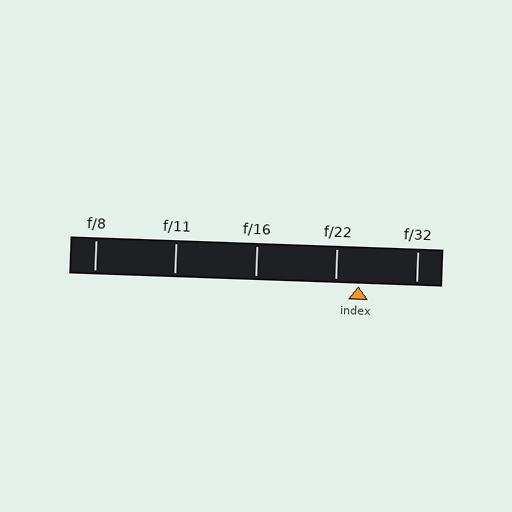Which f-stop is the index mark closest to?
The index mark is closest to f/22.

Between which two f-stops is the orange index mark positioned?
The index mark is between f/22 and f/32.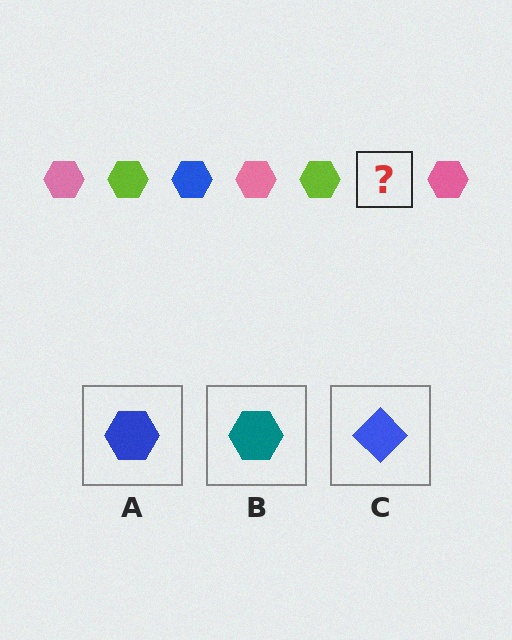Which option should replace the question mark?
Option A.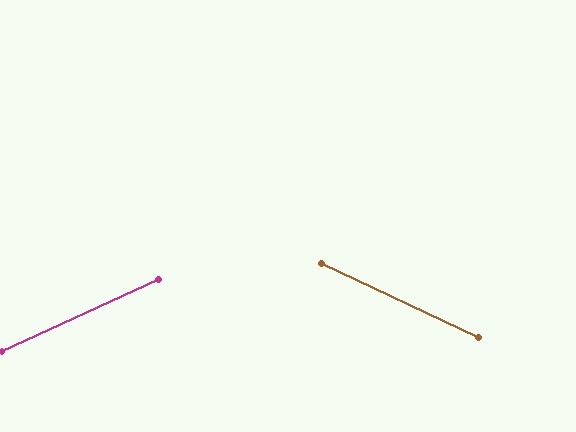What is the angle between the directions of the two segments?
Approximately 50 degrees.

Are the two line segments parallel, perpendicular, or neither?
Neither parallel nor perpendicular — they differ by about 50°.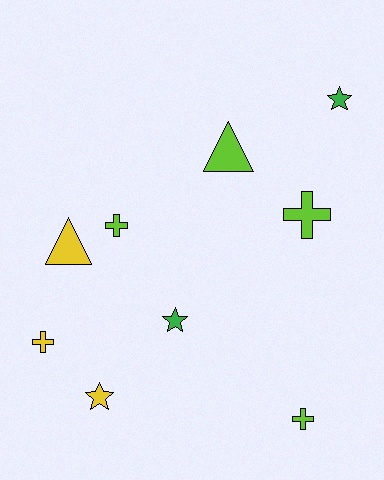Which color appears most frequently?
Lime, with 4 objects.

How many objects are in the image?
There are 9 objects.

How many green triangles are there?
There are no green triangles.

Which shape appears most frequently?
Cross, with 4 objects.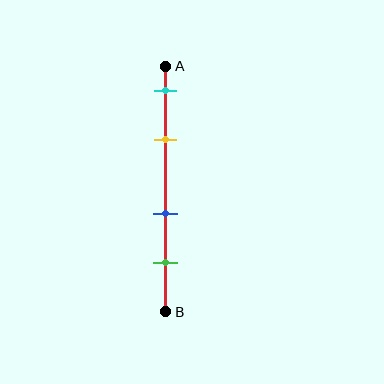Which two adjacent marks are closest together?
The cyan and yellow marks are the closest adjacent pair.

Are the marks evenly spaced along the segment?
No, the marks are not evenly spaced.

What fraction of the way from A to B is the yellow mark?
The yellow mark is approximately 30% (0.3) of the way from A to B.